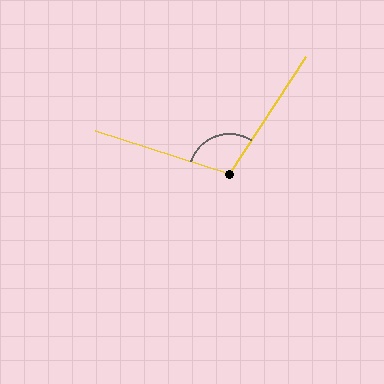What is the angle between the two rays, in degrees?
Approximately 105 degrees.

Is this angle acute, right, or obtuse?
It is obtuse.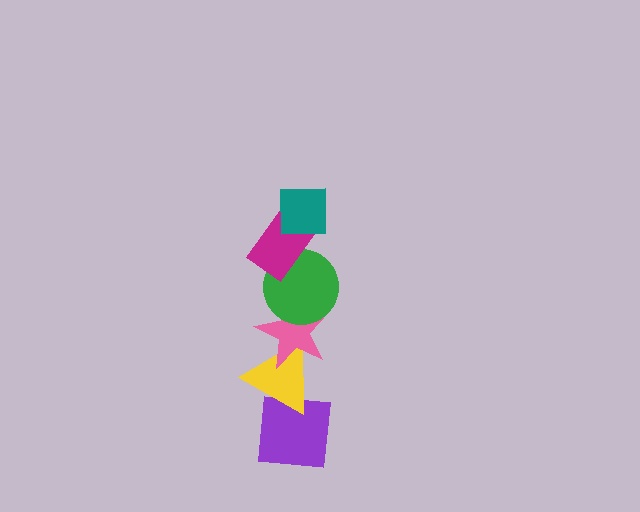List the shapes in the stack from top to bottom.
From top to bottom: the teal square, the magenta rectangle, the green circle, the pink star, the yellow triangle, the purple square.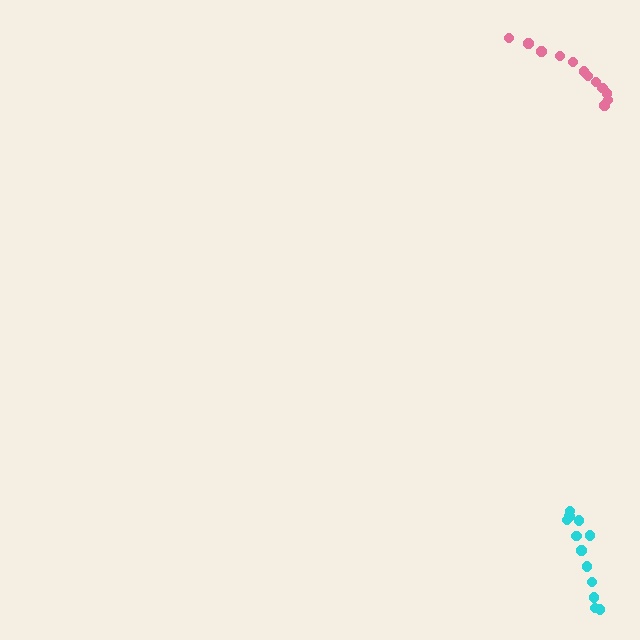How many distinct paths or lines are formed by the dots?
There are 2 distinct paths.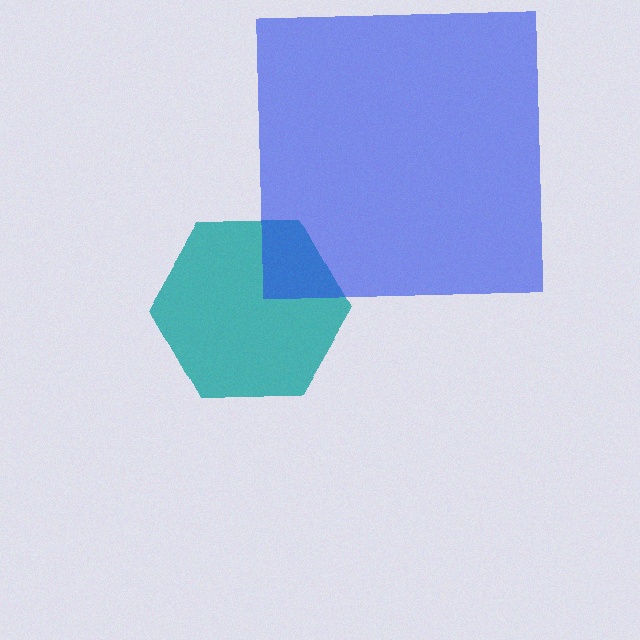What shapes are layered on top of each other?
The layered shapes are: a teal hexagon, a blue square.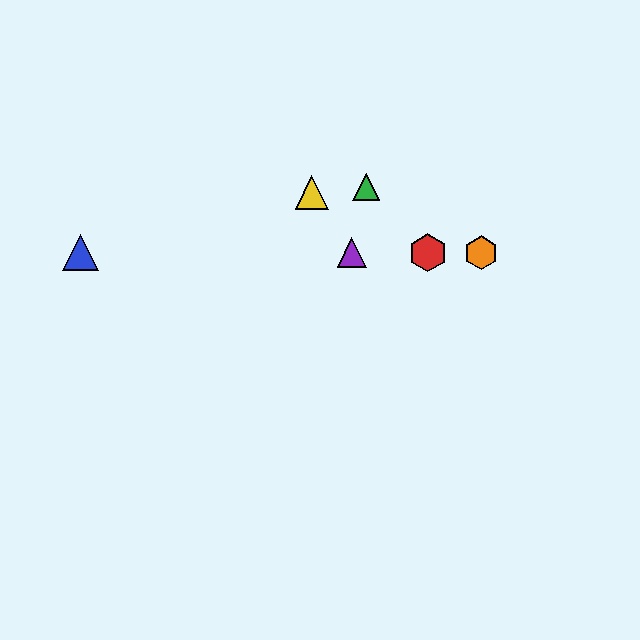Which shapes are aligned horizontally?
The red hexagon, the blue triangle, the purple triangle, the orange hexagon are aligned horizontally.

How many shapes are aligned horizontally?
4 shapes (the red hexagon, the blue triangle, the purple triangle, the orange hexagon) are aligned horizontally.